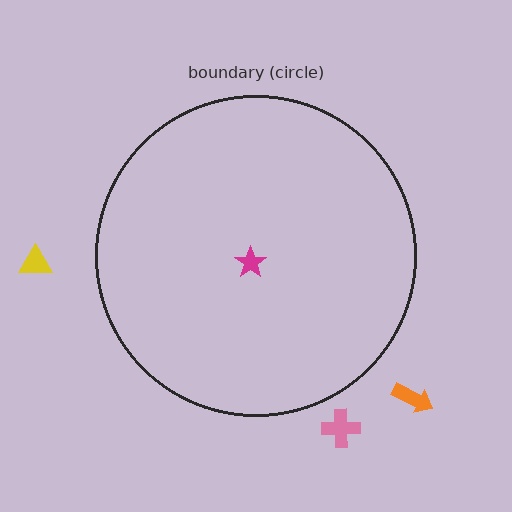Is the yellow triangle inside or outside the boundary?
Outside.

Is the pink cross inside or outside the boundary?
Outside.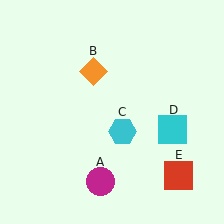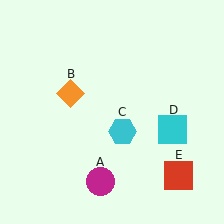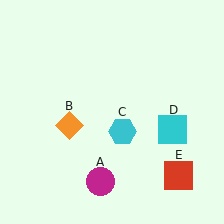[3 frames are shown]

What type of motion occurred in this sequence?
The orange diamond (object B) rotated counterclockwise around the center of the scene.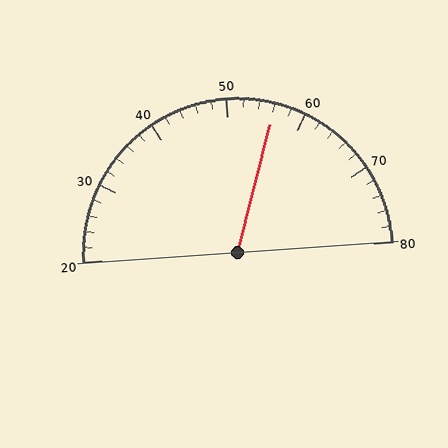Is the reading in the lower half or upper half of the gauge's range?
The reading is in the upper half of the range (20 to 80).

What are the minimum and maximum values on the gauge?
The gauge ranges from 20 to 80.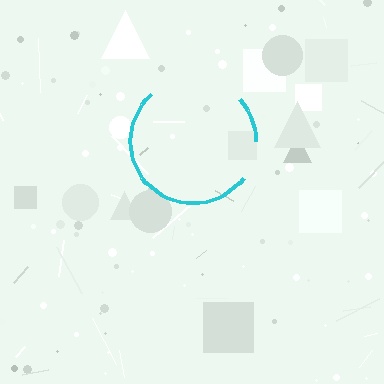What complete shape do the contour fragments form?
The contour fragments form a circle.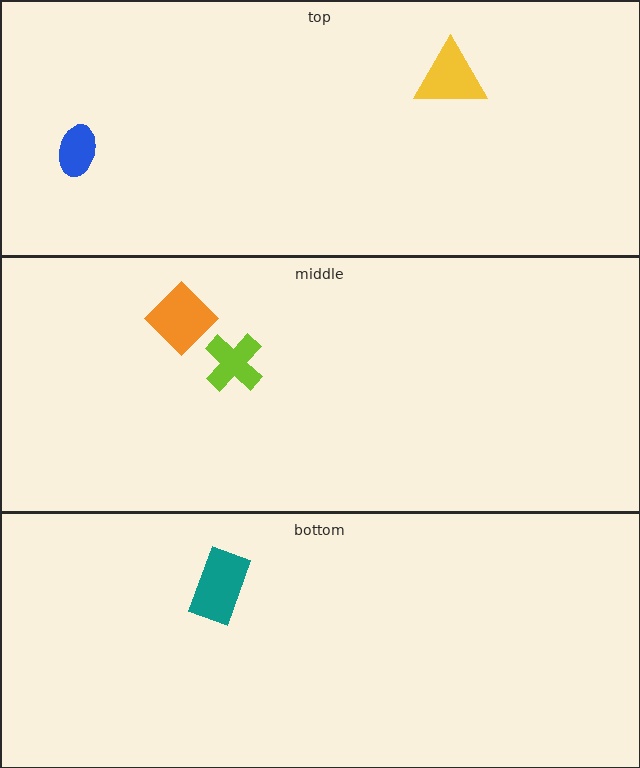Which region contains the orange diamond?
The middle region.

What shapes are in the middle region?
The orange diamond, the lime cross.